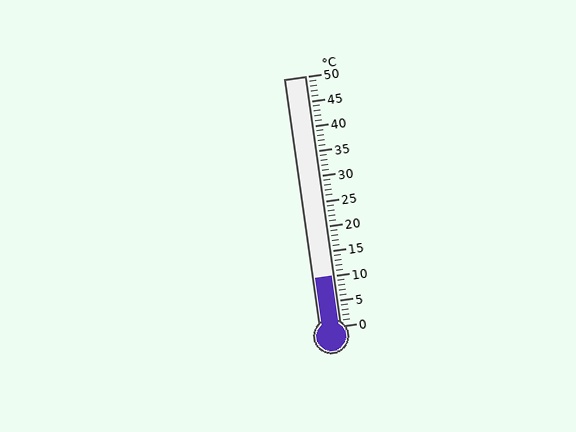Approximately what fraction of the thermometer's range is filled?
The thermometer is filled to approximately 20% of its range.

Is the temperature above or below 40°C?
The temperature is below 40°C.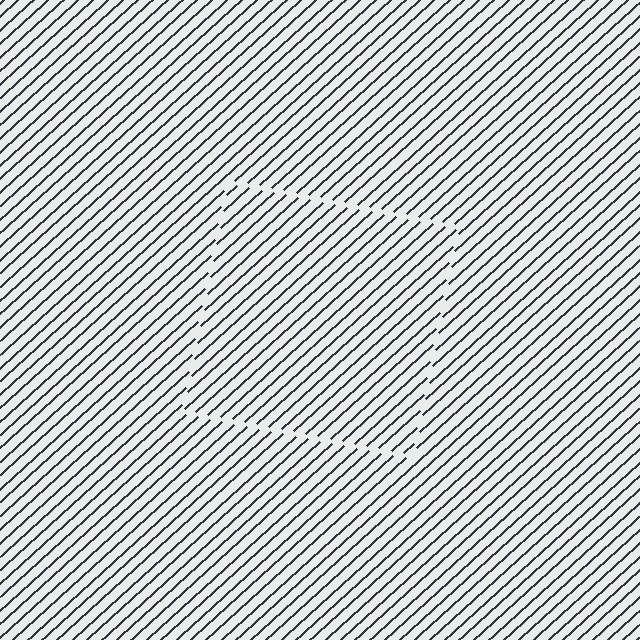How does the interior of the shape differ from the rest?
The interior of the shape contains the same grating, shifted by half a period — the contour is defined by the phase discontinuity where line-ends from the inner and outer gratings abut.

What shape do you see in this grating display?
An illusory square. The interior of the shape contains the same grating, shifted by half a period — the contour is defined by the phase discontinuity where line-ends from the inner and outer gratings abut.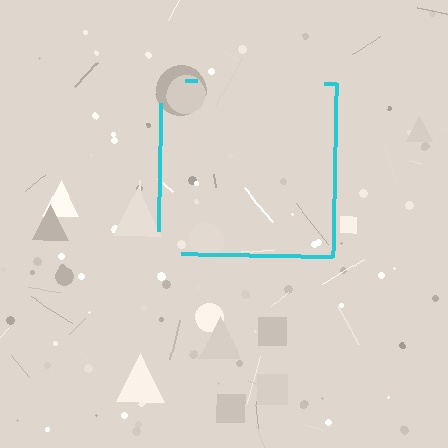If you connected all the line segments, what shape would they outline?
They would outline a square.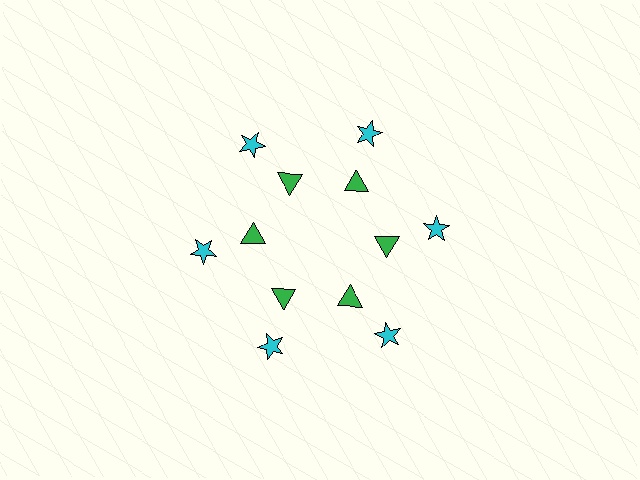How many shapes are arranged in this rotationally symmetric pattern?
There are 12 shapes, arranged in 6 groups of 2.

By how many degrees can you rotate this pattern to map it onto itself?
The pattern maps onto itself every 60 degrees of rotation.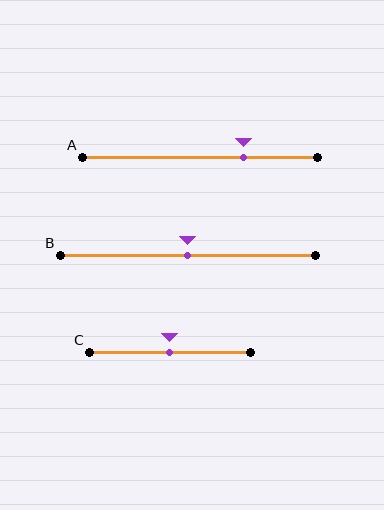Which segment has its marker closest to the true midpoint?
Segment B has its marker closest to the true midpoint.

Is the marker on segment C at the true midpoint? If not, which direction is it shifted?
Yes, the marker on segment C is at the true midpoint.